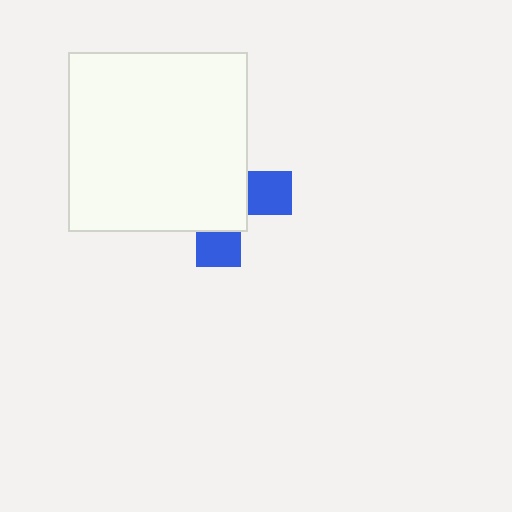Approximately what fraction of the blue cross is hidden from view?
Roughly 68% of the blue cross is hidden behind the white square.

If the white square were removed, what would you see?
You would see the complete blue cross.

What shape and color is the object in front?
The object in front is a white square.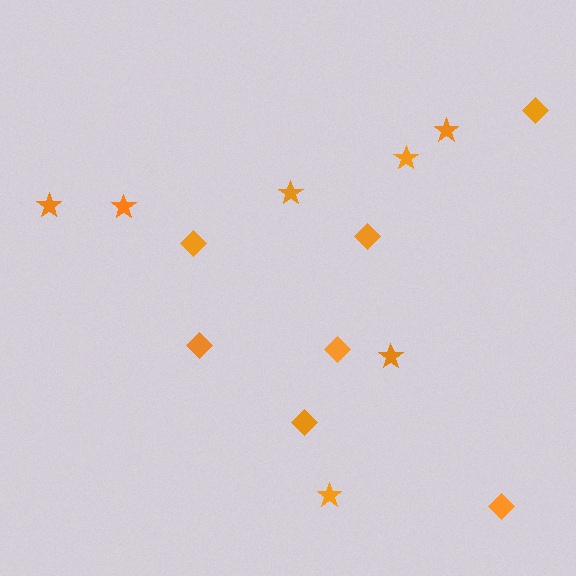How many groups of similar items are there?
There are 2 groups: one group of diamonds (7) and one group of stars (7).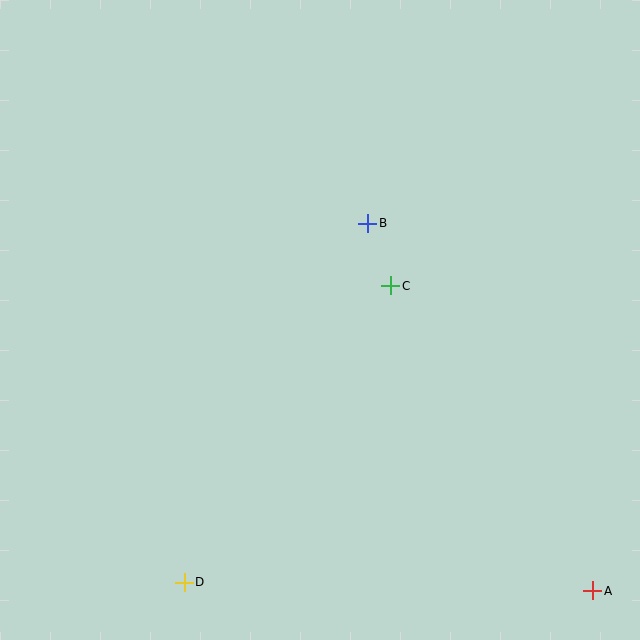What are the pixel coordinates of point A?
Point A is at (593, 591).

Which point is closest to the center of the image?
Point C at (391, 286) is closest to the center.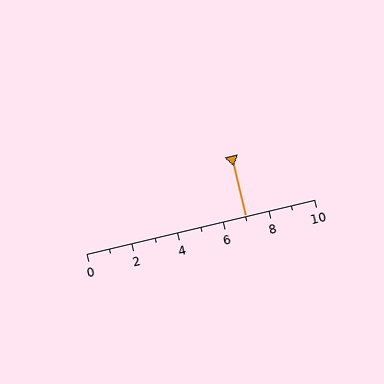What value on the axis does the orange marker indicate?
The marker indicates approximately 7.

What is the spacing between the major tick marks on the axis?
The major ticks are spaced 2 apart.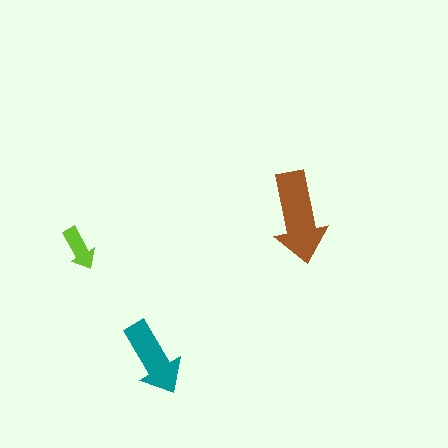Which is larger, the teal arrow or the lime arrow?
The teal one.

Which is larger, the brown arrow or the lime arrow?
The brown one.